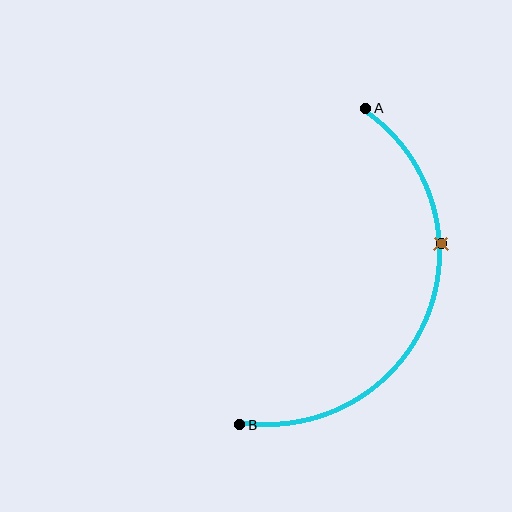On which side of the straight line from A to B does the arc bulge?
The arc bulges to the right of the straight line connecting A and B.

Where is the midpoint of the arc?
The arc midpoint is the point on the curve farthest from the straight line joining A and B. It sits to the right of that line.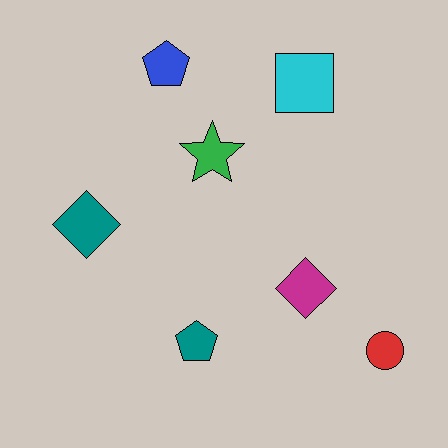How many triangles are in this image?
There are no triangles.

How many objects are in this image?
There are 7 objects.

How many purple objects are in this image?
There are no purple objects.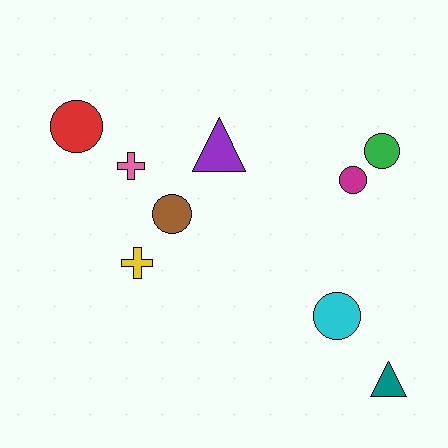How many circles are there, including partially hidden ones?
There are 5 circles.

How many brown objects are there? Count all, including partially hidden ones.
There is 1 brown object.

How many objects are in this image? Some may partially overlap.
There are 9 objects.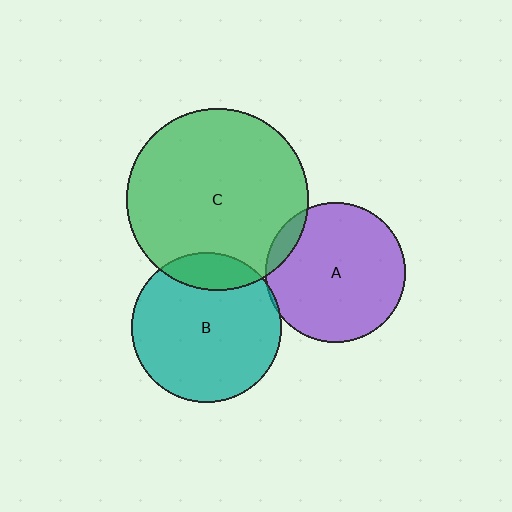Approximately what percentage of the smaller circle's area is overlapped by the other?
Approximately 10%.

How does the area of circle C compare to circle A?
Approximately 1.7 times.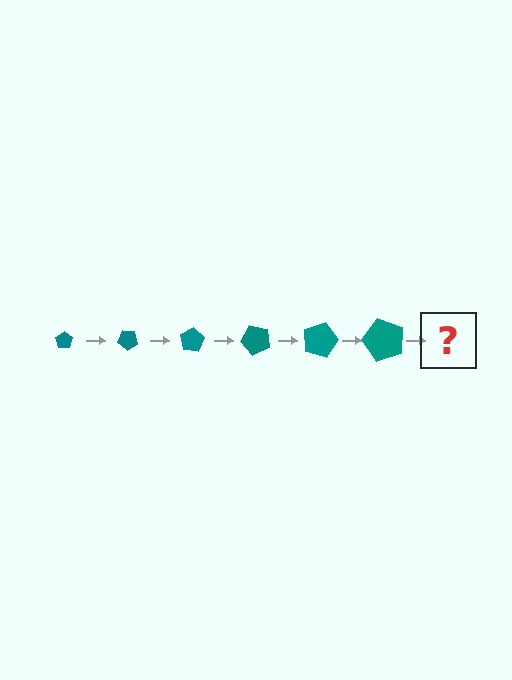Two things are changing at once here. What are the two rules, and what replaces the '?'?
The two rules are that the pentagon grows larger each step and it rotates 40 degrees each step. The '?' should be a pentagon, larger than the previous one and rotated 240 degrees from the start.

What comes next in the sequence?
The next element should be a pentagon, larger than the previous one and rotated 240 degrees from the start.